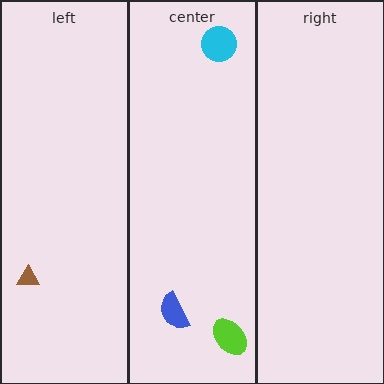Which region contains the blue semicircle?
The center region.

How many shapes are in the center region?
3.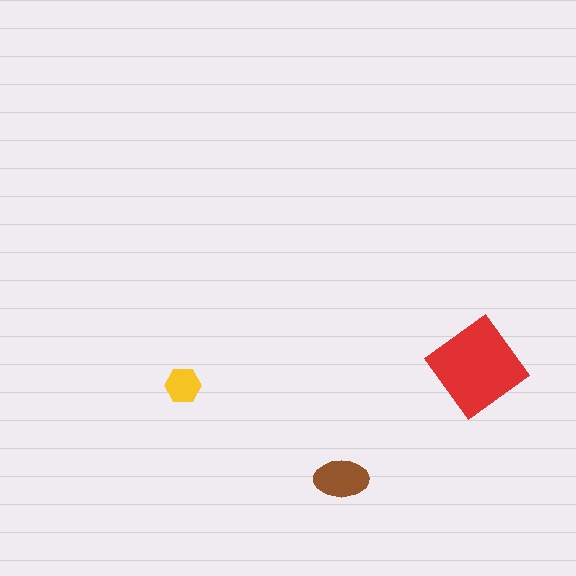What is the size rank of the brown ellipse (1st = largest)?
2nd.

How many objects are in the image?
There are 3 objects in the image.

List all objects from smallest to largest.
The yellow hexagon, the brown ellipse, the red diamond.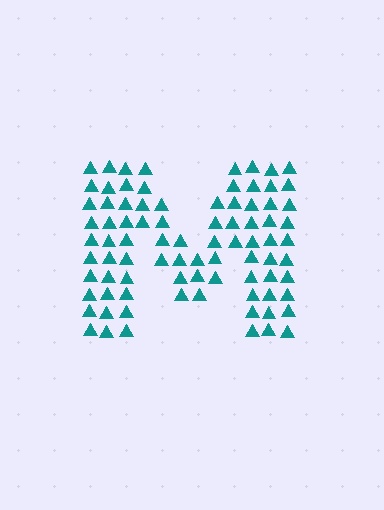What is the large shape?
The large shape is the letter M.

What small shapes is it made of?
It is made of small triangles.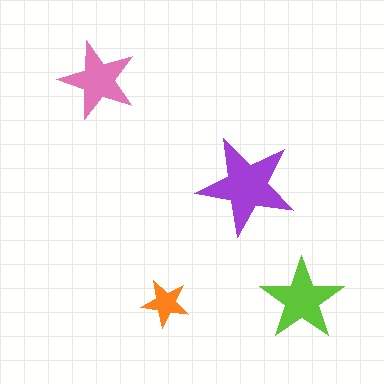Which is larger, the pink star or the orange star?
The pink one.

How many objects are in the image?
There are 4 objects in the image.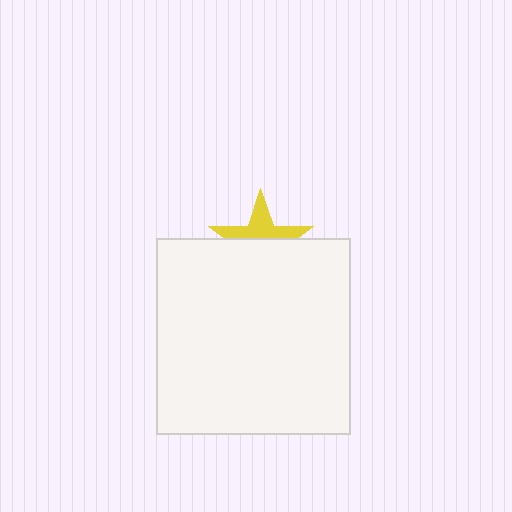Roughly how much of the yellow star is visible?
A small part of it is visible (roughly 43%).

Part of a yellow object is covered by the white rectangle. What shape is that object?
It is a star.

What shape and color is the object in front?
The object in front is a white rectangle.